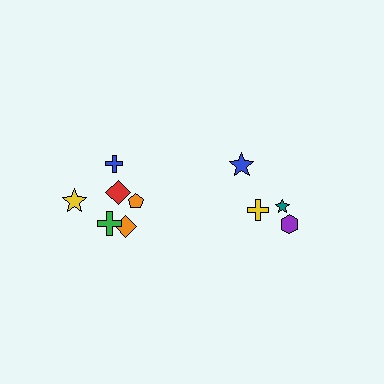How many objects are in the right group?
There are 4 objects.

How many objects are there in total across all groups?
There are 10 objects.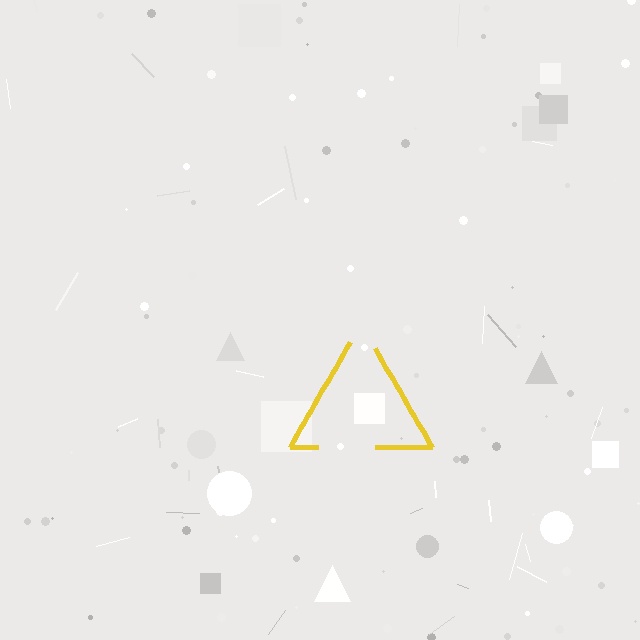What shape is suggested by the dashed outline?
The dashed outline suggests a triangle.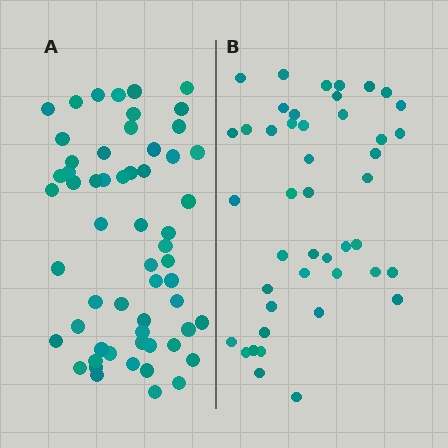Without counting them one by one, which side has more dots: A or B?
Region A (the left region) has more dots.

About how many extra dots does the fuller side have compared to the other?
Region A has approximately 15 more dots than region B.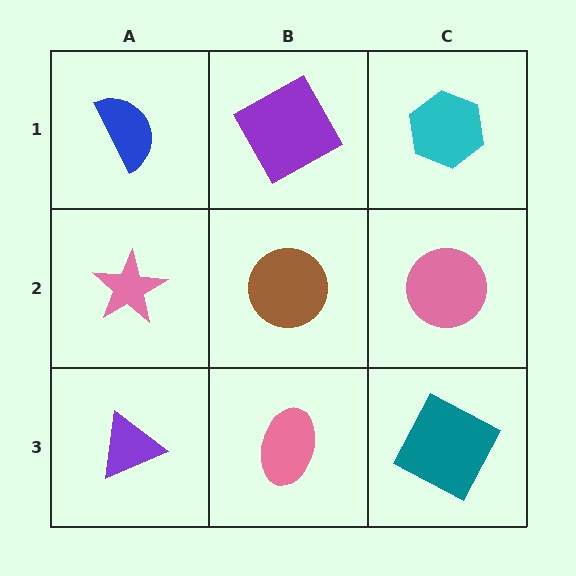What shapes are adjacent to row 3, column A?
A pink star (row 2, column A), a pink ellipse (row 3, column B).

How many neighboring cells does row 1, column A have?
2.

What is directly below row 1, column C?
A pink circle.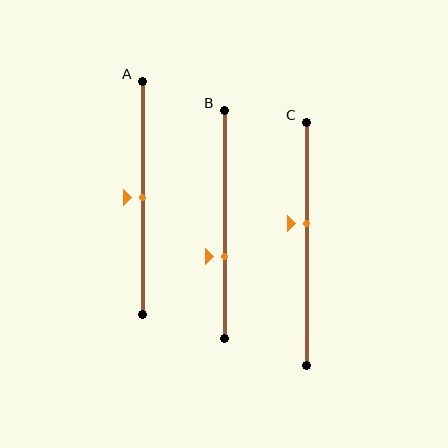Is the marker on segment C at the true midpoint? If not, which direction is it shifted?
No, the marker on segment C is shifted upward by about 8% of the segment length.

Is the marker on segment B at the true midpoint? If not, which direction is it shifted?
No, the marker on segment B is shifted downward by about 14% of the segment length.